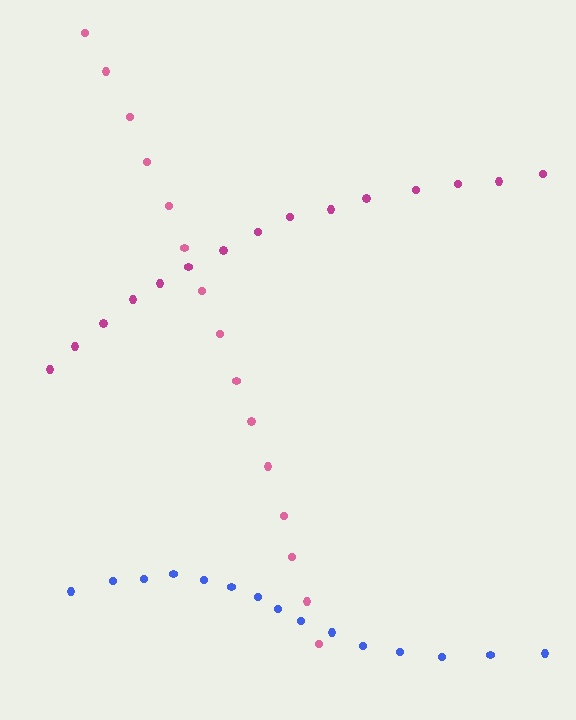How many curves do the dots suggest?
There are 3 distinct paths.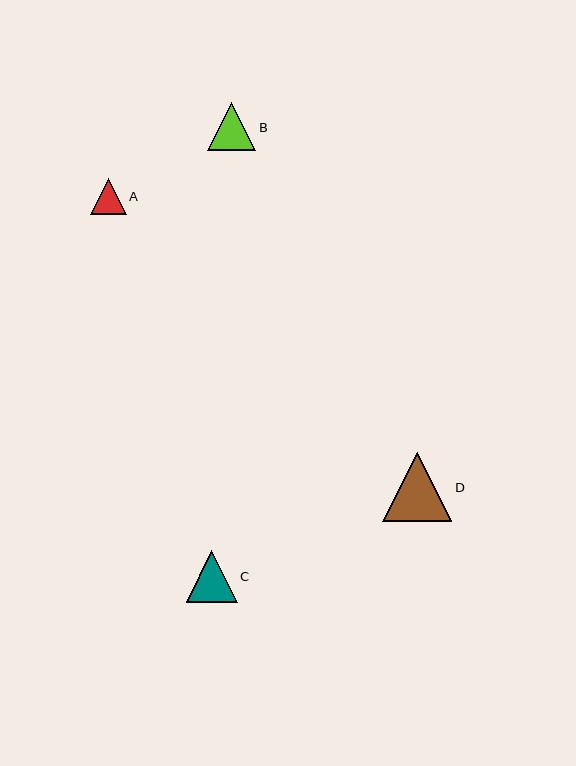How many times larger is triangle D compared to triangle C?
Triangle D is approximately 1.4 times the size of triangle C.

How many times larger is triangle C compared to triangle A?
Triangle C is approximately 1.4 times the size of triangle A.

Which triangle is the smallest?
Triangle A is the smallest with a size of approximately 36 pixels.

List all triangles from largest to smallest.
From largest to smallest: D, C, B, A.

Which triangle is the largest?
Triangle D is the largest with a size of approximately 69 pixels.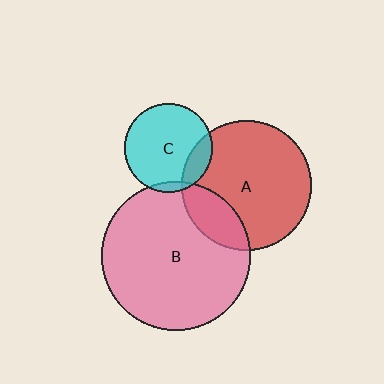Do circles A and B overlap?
Yes.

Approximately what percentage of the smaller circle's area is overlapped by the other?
Approximately 20%.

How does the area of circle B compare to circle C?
Approximately 2.8 times.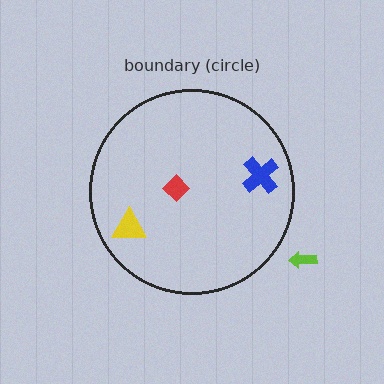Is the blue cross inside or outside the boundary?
Inside.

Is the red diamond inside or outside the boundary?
Inside.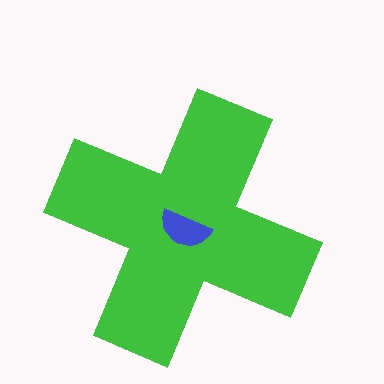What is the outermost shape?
The green cross.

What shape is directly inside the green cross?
The blue semicircle.